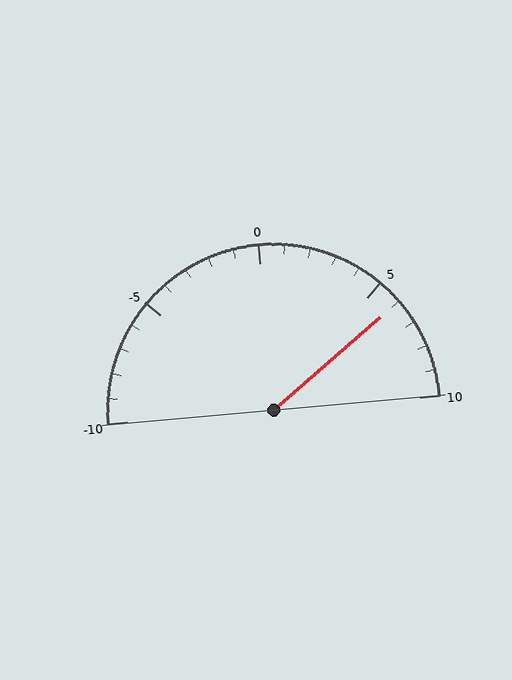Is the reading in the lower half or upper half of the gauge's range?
The reading is in the upper half of the range (-10 to 10).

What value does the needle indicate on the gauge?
The needle indicates approximately 6.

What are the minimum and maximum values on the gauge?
The gauge ranges from -10 to 10.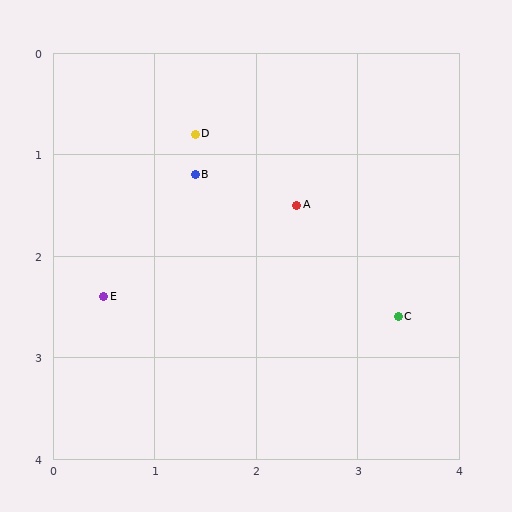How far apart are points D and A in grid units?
Points D and A are about 1.2 grid units apart.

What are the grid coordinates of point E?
Point E is at approximately (0.5, 2.4).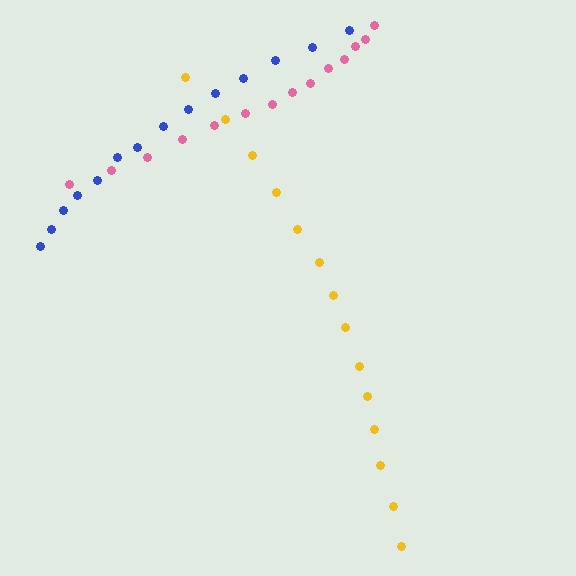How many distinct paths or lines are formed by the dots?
There are 3 distinct paths.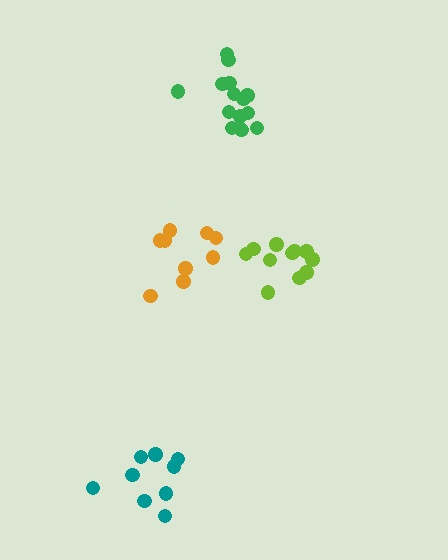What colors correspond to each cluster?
The clusters are colored: orange, lime, teal, green.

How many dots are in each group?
Group 1: 9 dots, Group 2: 11 dots, Group 3: 9 dots, Group 4: 15 dots (44 total).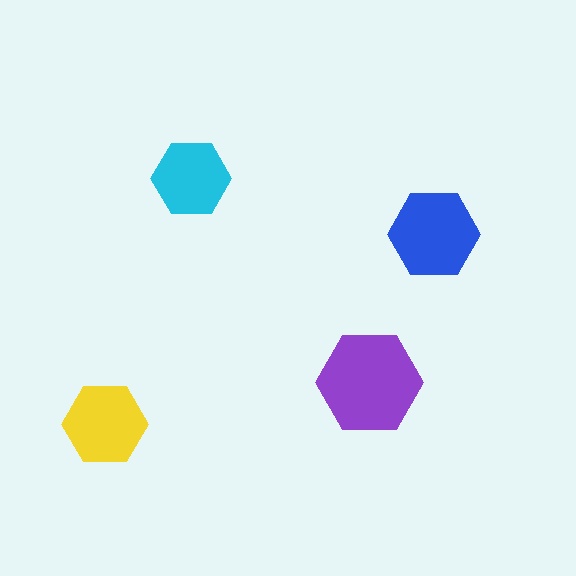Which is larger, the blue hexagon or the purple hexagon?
The purple one.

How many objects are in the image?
There are 4 objects in the image.